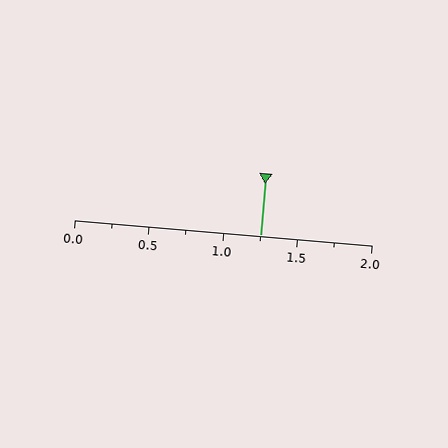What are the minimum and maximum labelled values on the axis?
The axis runs from 0.0 to 2.0.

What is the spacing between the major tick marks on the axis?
The major ticks are spaced 0.5 apart.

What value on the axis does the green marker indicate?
The marker indicates approximately 1.25.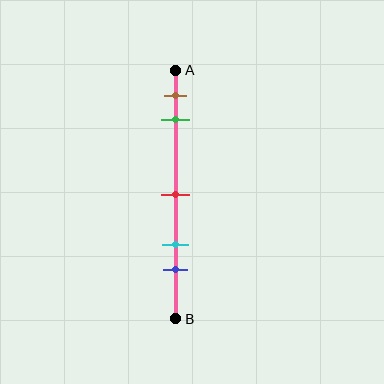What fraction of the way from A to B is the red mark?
The red mark is approximately 50% (0.5) of the way from A to B.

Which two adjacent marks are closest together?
The brown and green marks are the closest adjacent pair.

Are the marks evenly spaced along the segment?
No, the marks are not evenly spaced.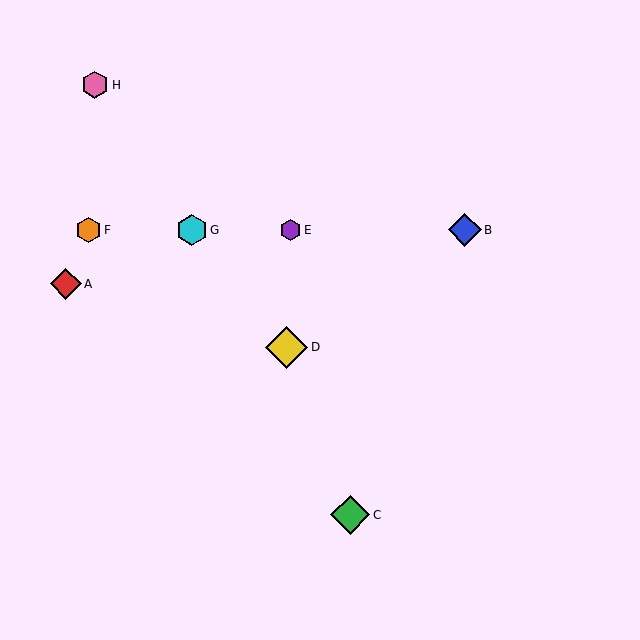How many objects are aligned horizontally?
4 objects (B, E, F, G) are aligned horizontally.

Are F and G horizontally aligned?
Yes, both are at y≈230.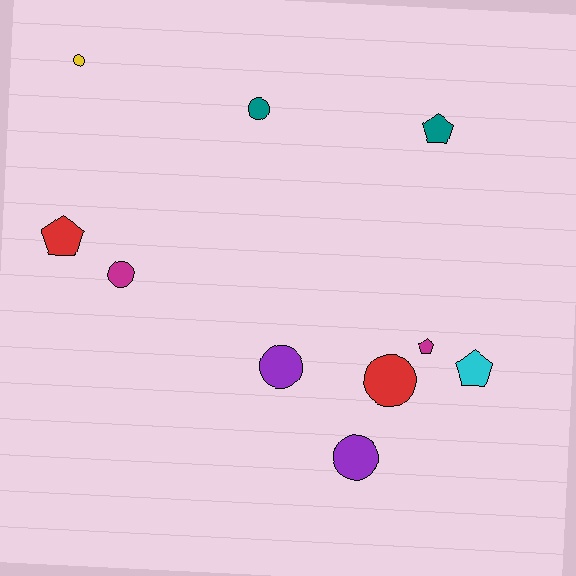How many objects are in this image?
There are 10 objects.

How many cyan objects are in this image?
There is 1 cyan object.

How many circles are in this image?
There are 6 circles.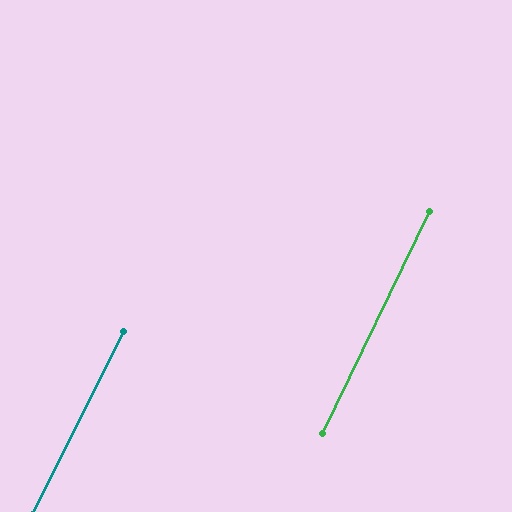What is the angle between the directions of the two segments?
Approximately 1 degree.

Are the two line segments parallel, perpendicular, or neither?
Parallel — their directions differ by only 0.7°.